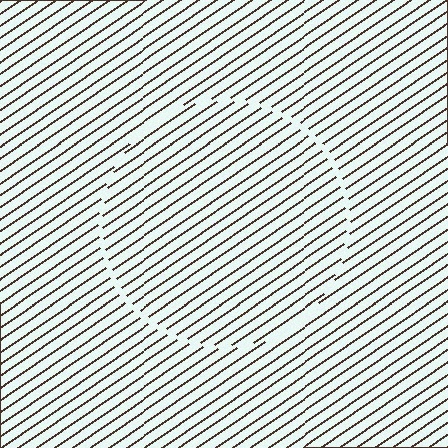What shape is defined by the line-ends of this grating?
An illusory circle. The interior of the shape contains the same grating, shifted by half a period — the contour is defined by the phase discontinuity where line-ends from the inner and outer gratings abut.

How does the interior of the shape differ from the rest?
The interior of the shape contains the same grating, shifted by half a period — the contour is defined by the phase discontinuity where line-ends from the inner and outer gratings abut.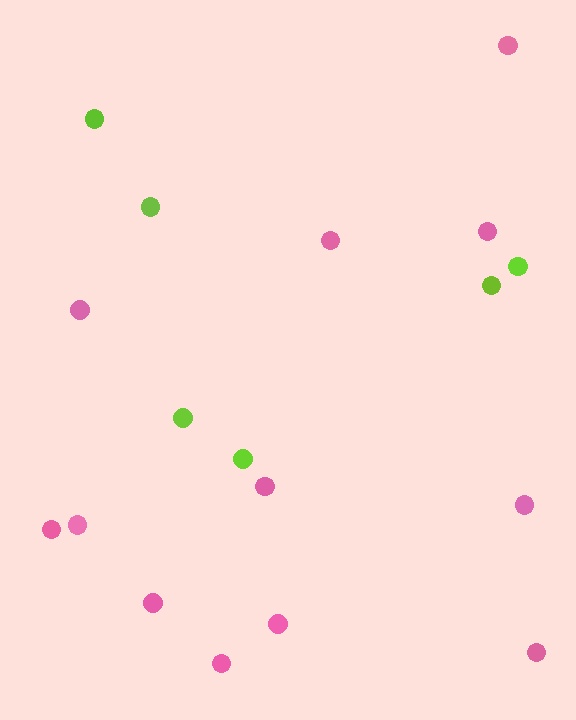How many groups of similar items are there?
There are 2 groups: one group of pink circles (12) and one group of lime circles (6).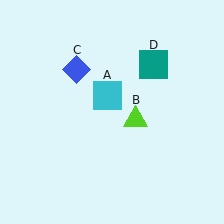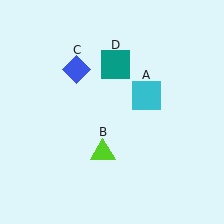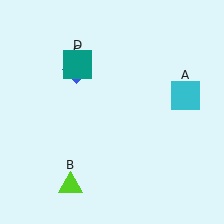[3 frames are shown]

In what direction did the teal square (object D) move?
The teal square (object D) moved left.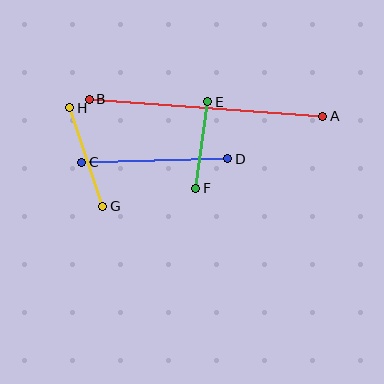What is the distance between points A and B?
The distance is approximately 234 pixels.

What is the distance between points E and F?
The distance is approximately 87 pixels.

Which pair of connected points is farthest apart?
Points A and B are farthest apart.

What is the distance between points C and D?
The distance is approximately 146 pixels.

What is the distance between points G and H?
The distance is approximately 104 pixels.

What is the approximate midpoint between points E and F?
The midpoint is at approximately (202, 145) pixels.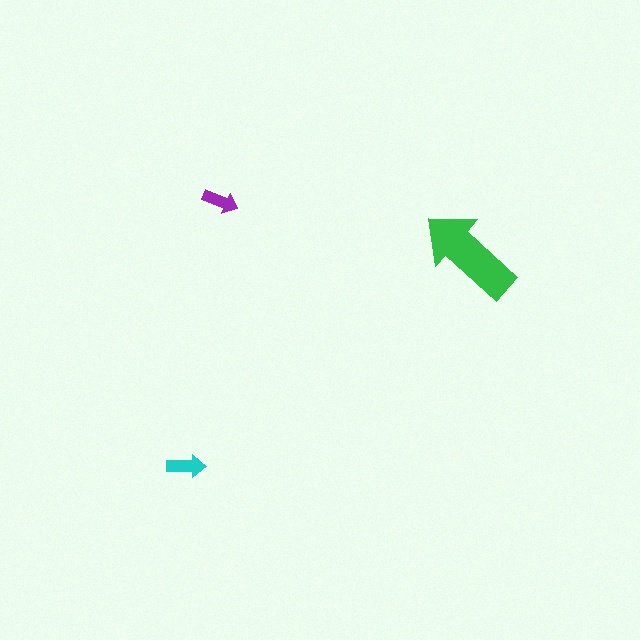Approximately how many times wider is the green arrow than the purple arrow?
About 3 times wider.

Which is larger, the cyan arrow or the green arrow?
The green one.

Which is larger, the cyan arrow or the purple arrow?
The cyan one.